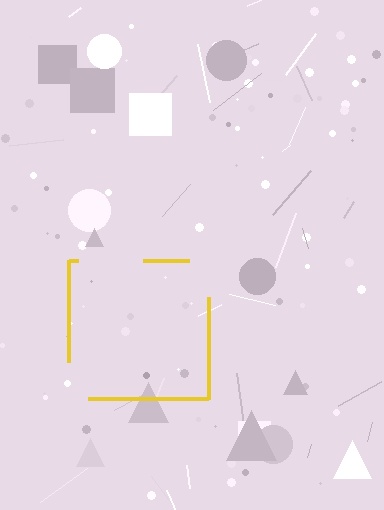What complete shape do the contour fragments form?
The contour fragments form a square.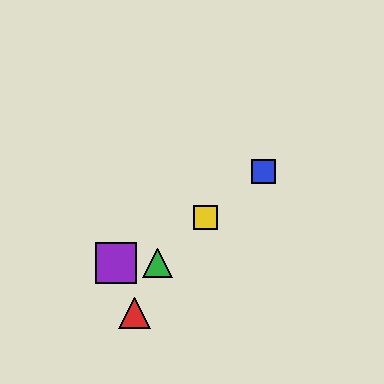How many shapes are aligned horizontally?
2 shapes (the green triangle, the purple square) are aligned horizontally.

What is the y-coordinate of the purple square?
The purple square is at y≈263.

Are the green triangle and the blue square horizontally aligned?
No, the green triangle is at y≈263 and the blue square is at y≈171.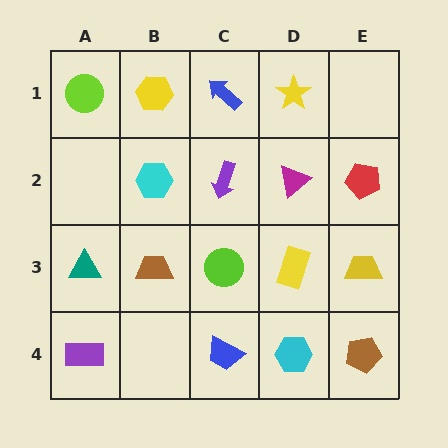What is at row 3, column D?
A yellow rectangle.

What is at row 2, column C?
A purple arrow.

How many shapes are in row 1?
4 shapes.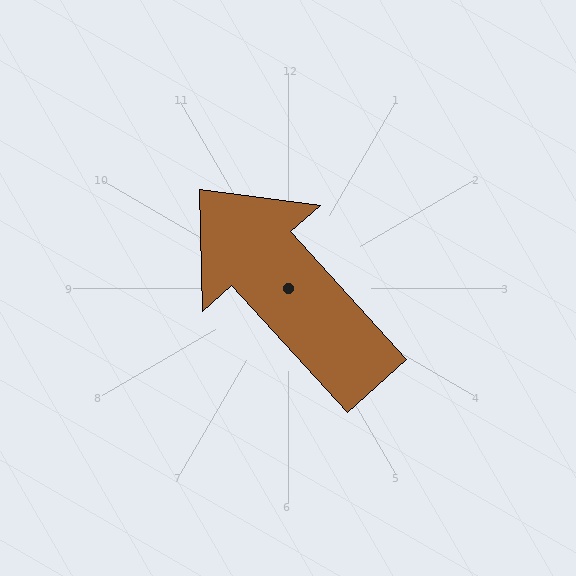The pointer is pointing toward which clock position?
Roughly 11 o'clock.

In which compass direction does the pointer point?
Northwest.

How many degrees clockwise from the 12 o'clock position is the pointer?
Approximately 318 degrees.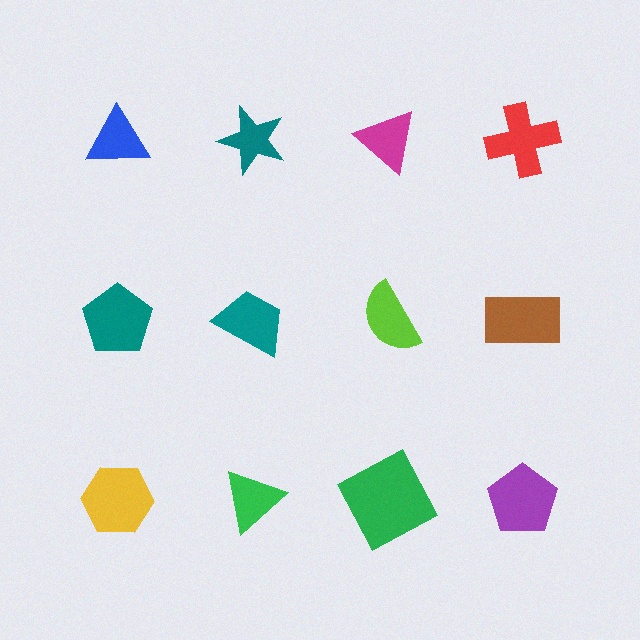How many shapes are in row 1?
4 shapes.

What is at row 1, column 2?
A teal star.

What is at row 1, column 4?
A red cross.